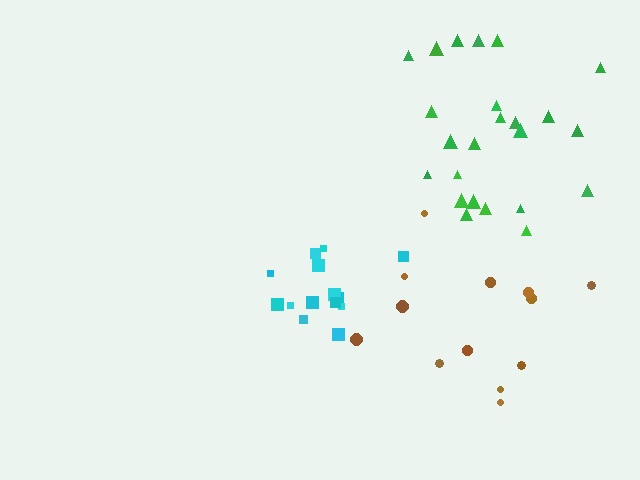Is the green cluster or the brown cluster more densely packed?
Green.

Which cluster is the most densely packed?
Cyan.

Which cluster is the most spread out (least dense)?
Brown.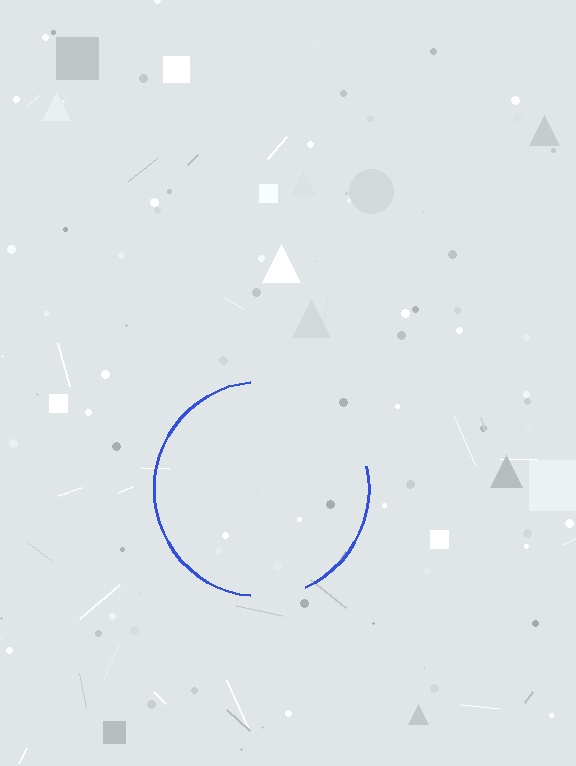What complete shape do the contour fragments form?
The contour fragments form a circle.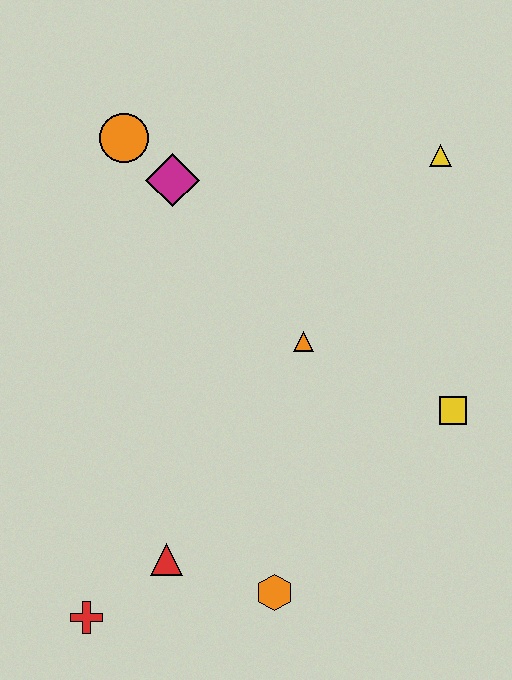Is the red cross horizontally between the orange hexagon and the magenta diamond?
No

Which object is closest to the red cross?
The red triangle is closest to the red cross.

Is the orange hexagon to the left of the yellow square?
Yes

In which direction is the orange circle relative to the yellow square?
The orange circle is to the left of the yellow square.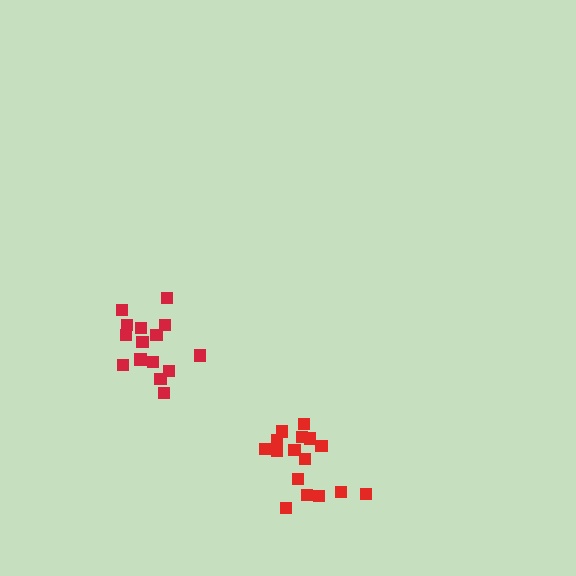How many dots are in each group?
Group 1: 15 dots, Group 2: 16 dots (31 total).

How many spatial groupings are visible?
There are 2 spatial groupings.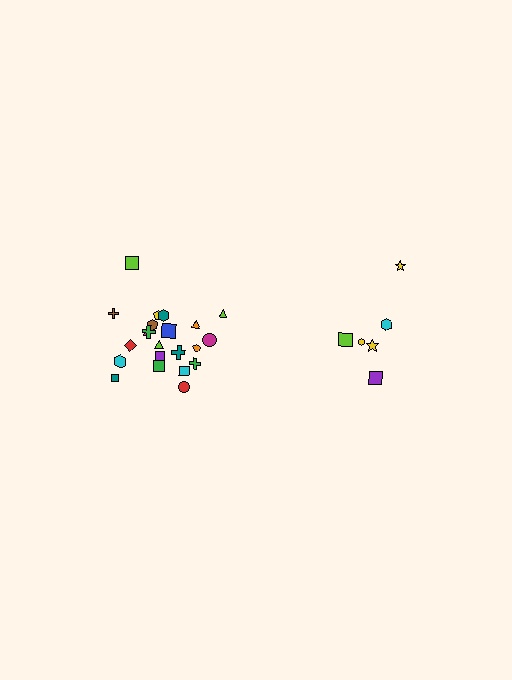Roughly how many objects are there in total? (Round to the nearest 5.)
Roughly 30 objects in total.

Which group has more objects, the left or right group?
The left group.